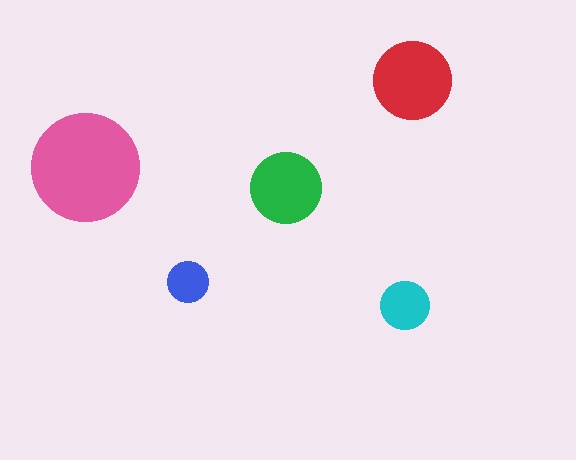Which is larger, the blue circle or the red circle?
The red one.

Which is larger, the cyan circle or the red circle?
The red one.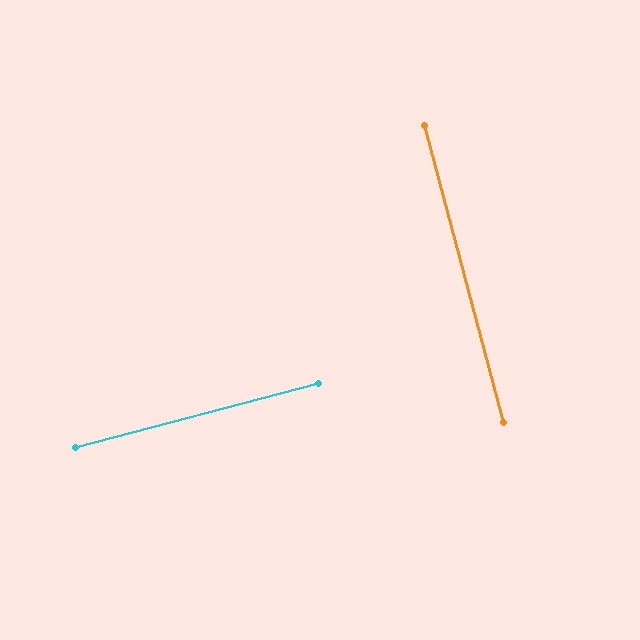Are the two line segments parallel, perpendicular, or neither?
Perpendicular — they meet at approximately 90°.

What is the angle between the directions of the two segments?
Approximately 90 degrees.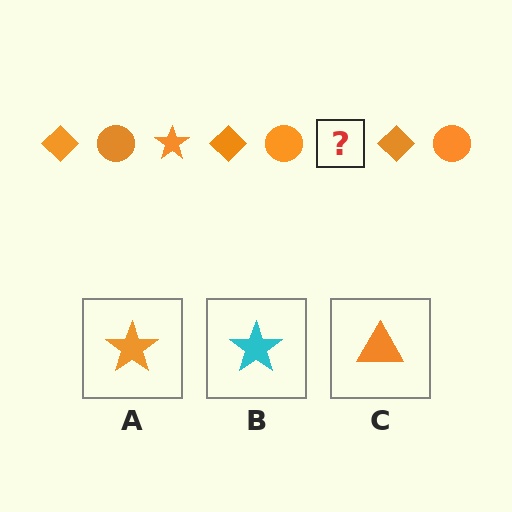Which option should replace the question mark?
Option A.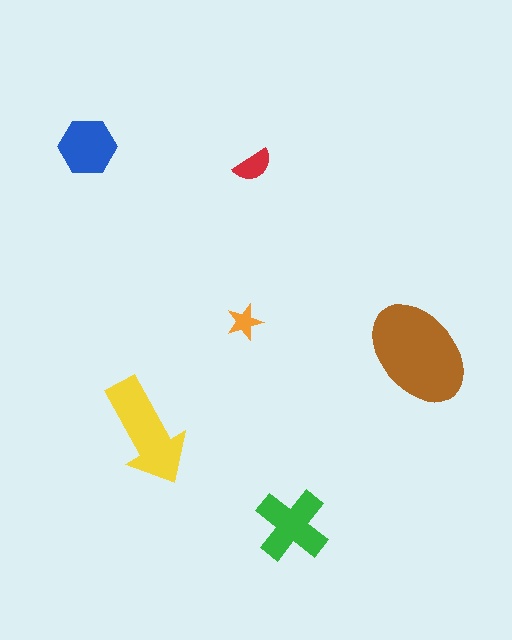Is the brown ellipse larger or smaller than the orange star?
Larger.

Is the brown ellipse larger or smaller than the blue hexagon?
Larger.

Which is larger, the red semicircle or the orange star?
The red semicircle.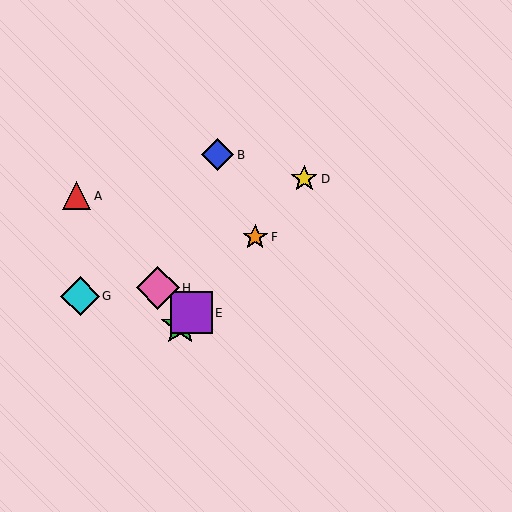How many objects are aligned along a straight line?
4 objects (C, D, E, F) are aligned along a straight line.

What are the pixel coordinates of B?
Object B is at (218, 155).